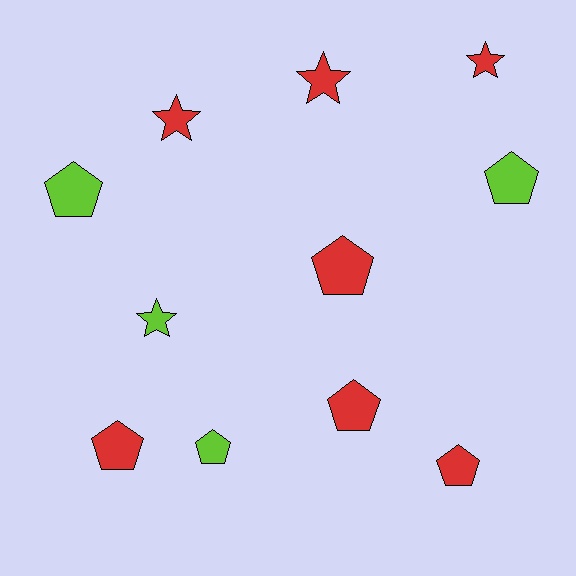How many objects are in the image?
There are 11 objects.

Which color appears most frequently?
Red, with 7 objects.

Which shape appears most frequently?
Pentagon, with 7 objects.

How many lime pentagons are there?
There are 3 lime pentagons.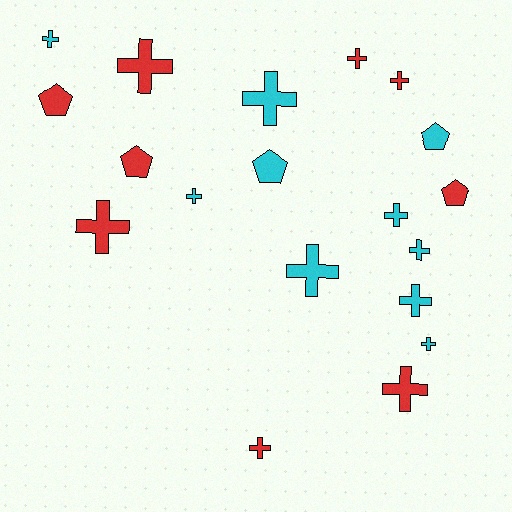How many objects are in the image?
There are 19 objects.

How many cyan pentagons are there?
There are 2 cyan pentagons.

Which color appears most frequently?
Cyan, with 10 objects.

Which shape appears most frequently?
Cross, with 14 objects.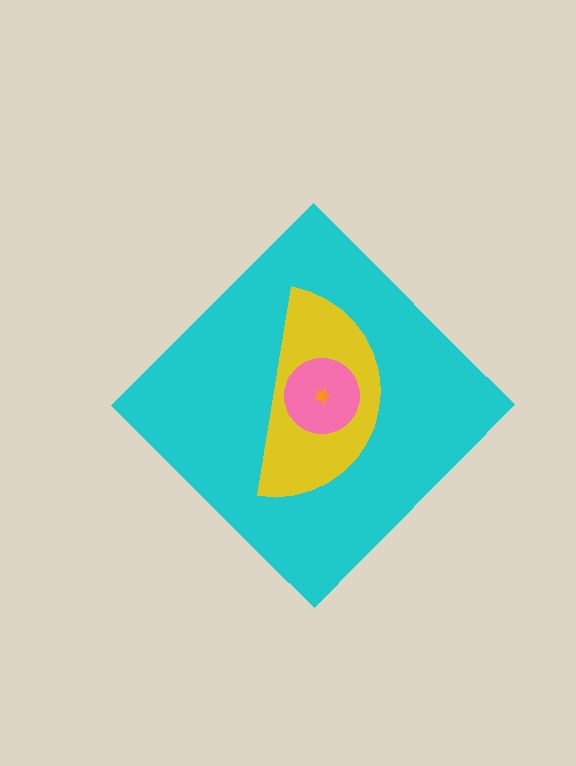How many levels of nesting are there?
4.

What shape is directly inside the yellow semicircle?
The pink circle.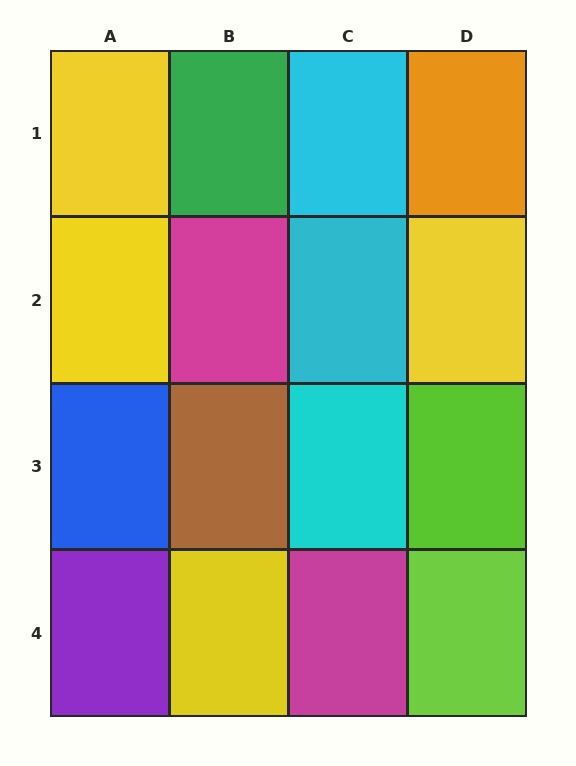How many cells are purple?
1 cell is purple.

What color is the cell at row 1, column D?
Orange.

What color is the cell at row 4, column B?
Yellow.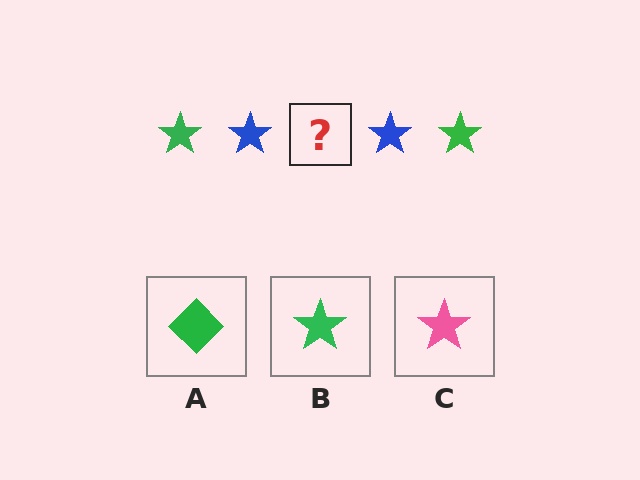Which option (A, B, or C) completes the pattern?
B.